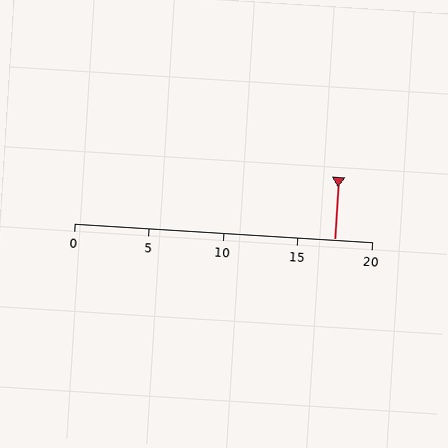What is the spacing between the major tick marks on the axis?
The major ticks are spaced 5 apart.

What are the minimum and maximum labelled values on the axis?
The axis runs from 0 to 20.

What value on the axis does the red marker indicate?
The marker indicates approximately 17.5.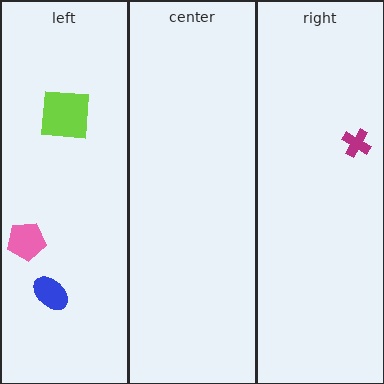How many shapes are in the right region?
1.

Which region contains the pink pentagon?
The left region.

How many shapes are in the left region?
3.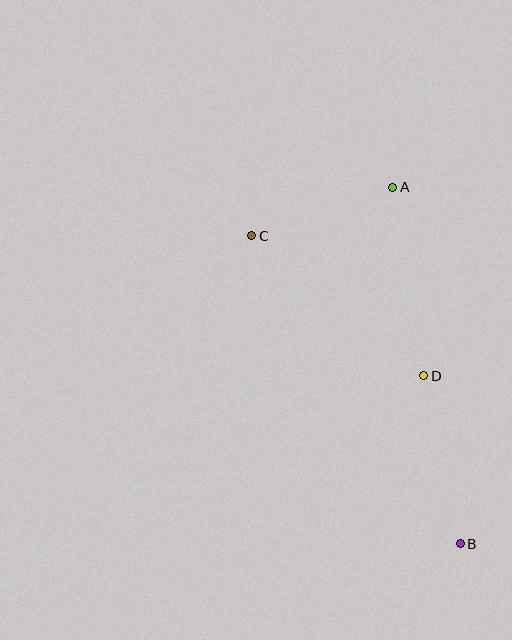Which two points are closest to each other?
Points A and C are closest to each other.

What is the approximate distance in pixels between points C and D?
The distance between C and D is approximately 222 pixels.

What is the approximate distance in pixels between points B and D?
The distance between B and D is approximately 172 pixels.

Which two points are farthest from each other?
Points B and C are farthest from each other.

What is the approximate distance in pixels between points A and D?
The distance between A and D is approximately 191 pixels.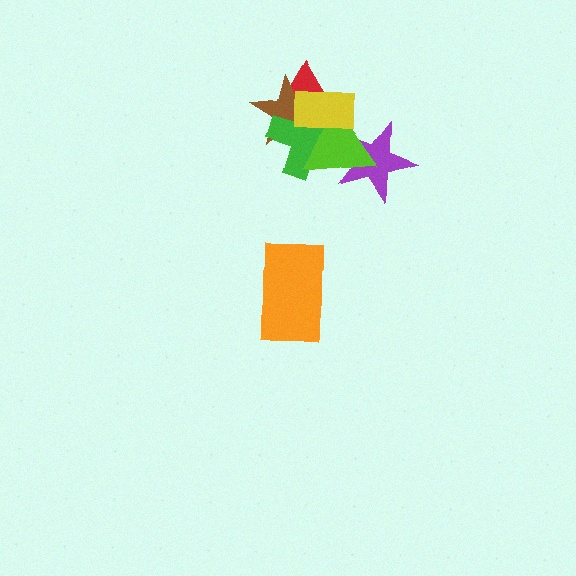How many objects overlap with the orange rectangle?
0 objects overlap with the orange rectangle.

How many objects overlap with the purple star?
2 objects overlap with the purple star.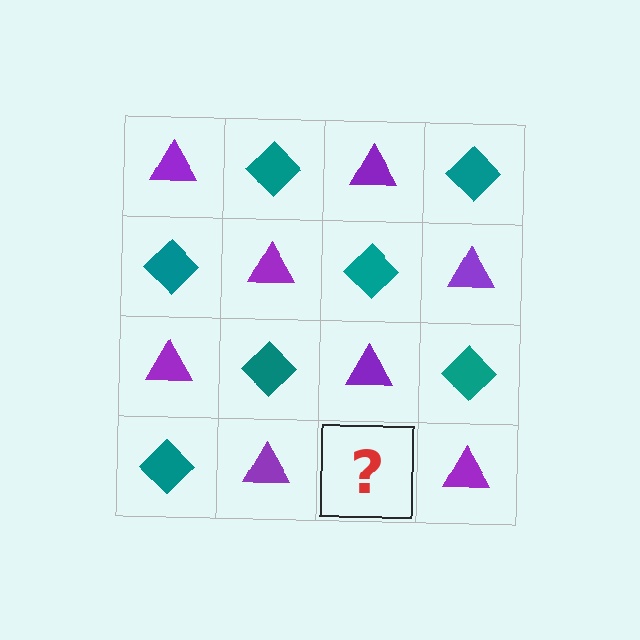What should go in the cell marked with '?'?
The missing cell should contain a teal diamond.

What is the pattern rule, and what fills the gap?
The rule is that it alternates purple triangle and teal diamond in a checkerboard pattern. The gap should be filled with a teal diamond.